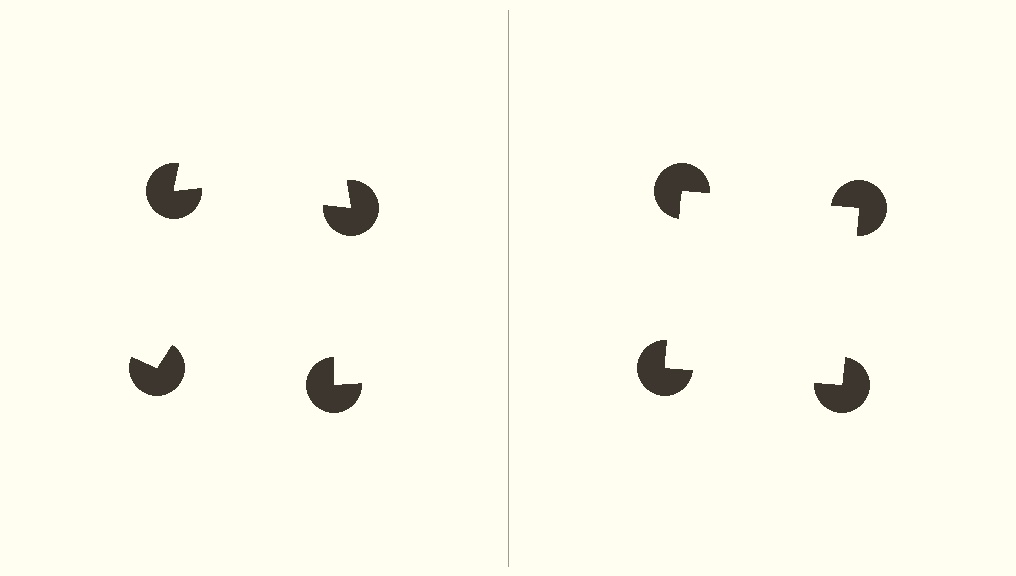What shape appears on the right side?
An illusory square.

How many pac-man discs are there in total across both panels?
8 — 4 on each side.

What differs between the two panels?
The pac-man discs are positioned identically on both sides; only the wedge orientations differ. On the right they align to a square; on the left they are misaligned.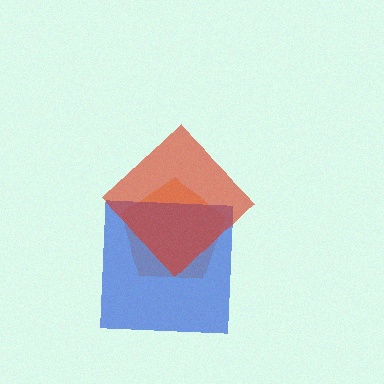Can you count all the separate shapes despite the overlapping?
Yes, there are 3 separate shapes.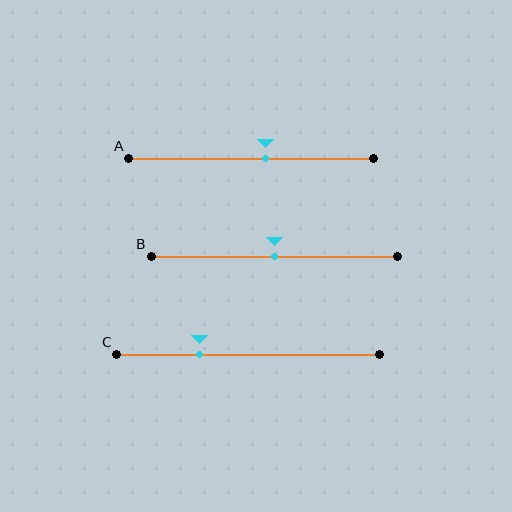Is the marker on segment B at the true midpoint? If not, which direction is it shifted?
Yes, the marker on segment B is at the true midpoint.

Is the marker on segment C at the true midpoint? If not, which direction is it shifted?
No, the marker on segment C is shifted to the left by about 19% of the segment length.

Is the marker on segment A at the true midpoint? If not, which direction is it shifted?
No, the marker on segment A is shifted to the right by about 6% of the segment length.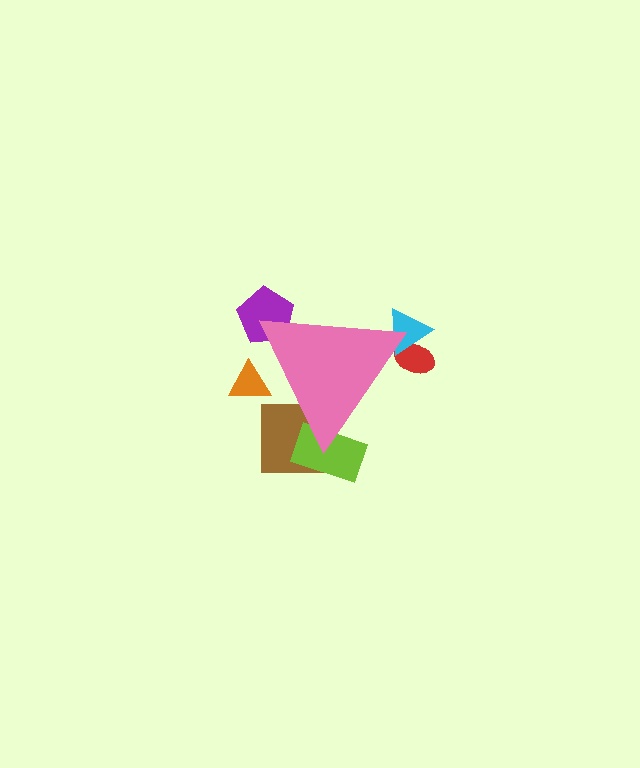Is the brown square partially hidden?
Yes, the brown square is partially hidden behind the pink triangle.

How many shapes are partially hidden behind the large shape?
6 shapes are partially hidden.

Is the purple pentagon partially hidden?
Yes, the purple pentagon is partially hidden behind the pink triangle.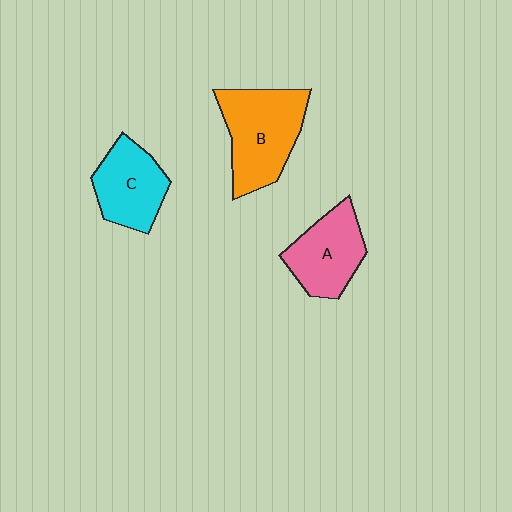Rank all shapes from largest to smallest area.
From largest to smallest: B (orange), A (pink), C (cyan).